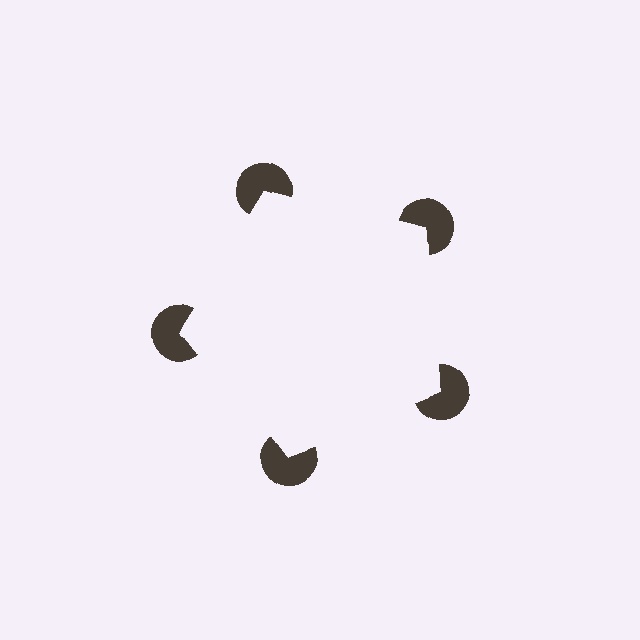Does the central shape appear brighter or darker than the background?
It typically appears slightly brighter than the background, even though no actual brightness change is drawn.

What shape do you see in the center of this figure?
An illusory pentagon — its edges are inferred from the aligned wedge cuts in the pac-man discs, not physically drawn.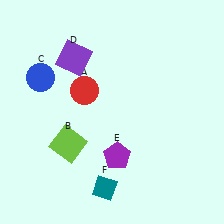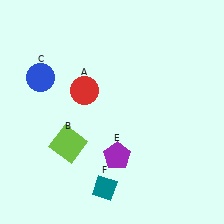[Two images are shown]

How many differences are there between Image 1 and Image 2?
There is 1 difference between the two images.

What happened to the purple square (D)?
The purple square (D) was removed in Image 2. It was in the top-left area of Image 1.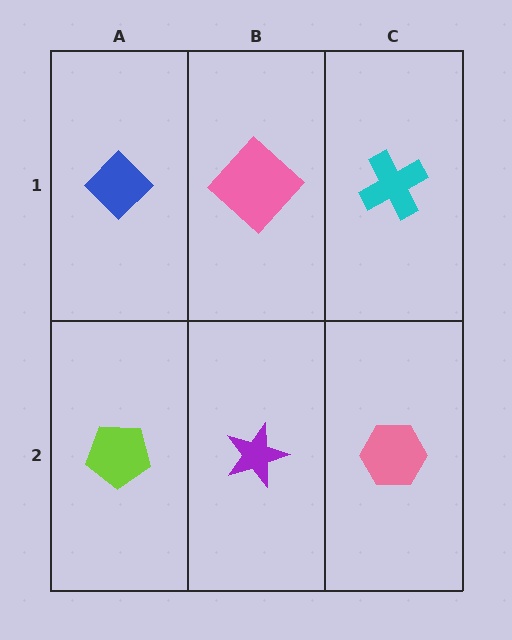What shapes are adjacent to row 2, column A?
A blue diamond (row 1, column A), a purple star (row 2, column B).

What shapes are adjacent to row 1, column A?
A lime pentagon (row 2, column A), a pink diamond (row 1, column B).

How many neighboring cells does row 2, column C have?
2.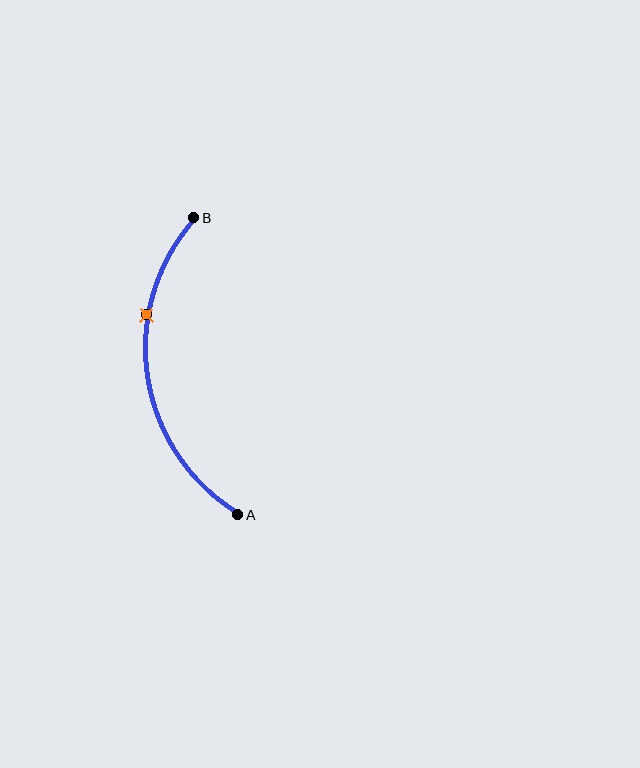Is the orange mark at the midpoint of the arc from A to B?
No. The orange mark lies on the arc but is closer to endpoint B. The arc midpoint would be at the point on the curve equidistant along the arc from both A and B.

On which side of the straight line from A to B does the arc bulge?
The arc bulges to the left of the straight line connecting A and B.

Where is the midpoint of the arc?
The arc midpoint is the point on the curve farthest from the straight line joining A and B. It sits to the left of that line.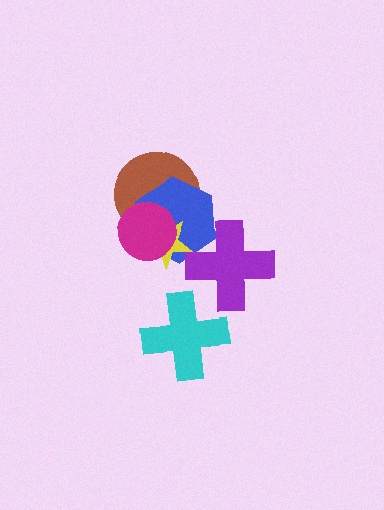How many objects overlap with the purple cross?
1 object overlaps with the purple cross.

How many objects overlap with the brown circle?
3 objects overlap with the brown circle.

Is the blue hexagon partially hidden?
Yes, it is partially covered by another shape.